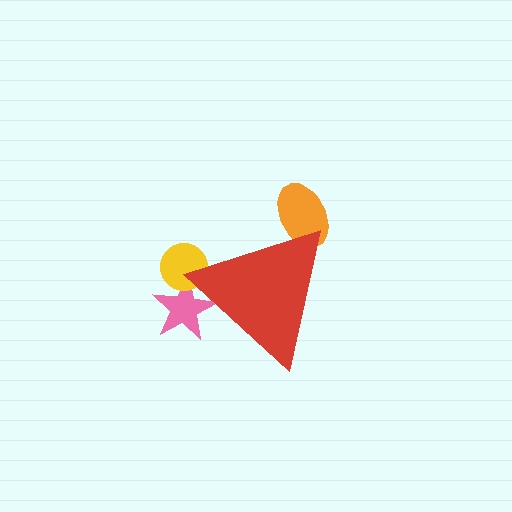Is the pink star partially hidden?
Yes, the pink star is partially hidden behind the red triangle.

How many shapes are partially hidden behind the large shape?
3 shapes are partially hidden.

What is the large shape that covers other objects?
A red triangle.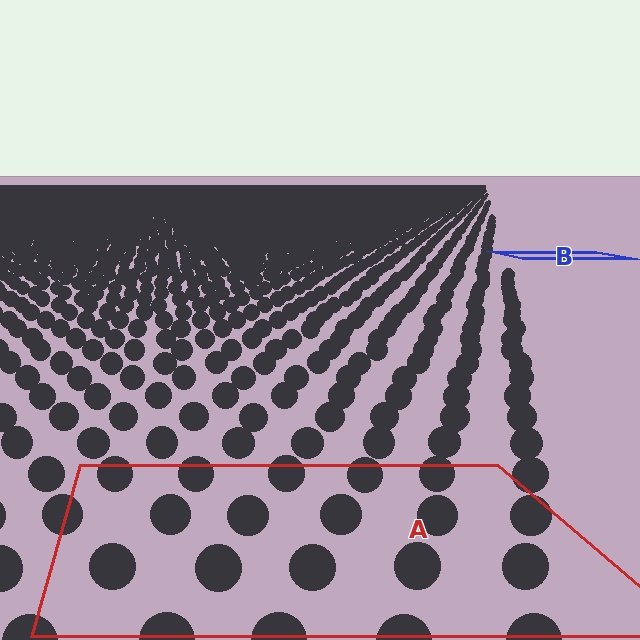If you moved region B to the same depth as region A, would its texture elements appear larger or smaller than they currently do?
They would appear larger. At a closer depth, the same texture elements are projected at a bigger on-screen size.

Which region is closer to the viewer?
Region A is closer. The texture elements there are larger and more spread out.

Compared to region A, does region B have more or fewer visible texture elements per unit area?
Region B has more texture elements per unit area — they are packed more densely because it is farther away.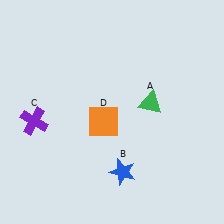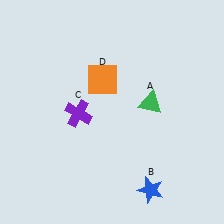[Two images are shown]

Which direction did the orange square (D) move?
The orange square (D) moved up.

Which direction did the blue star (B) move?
The blue star (B) moved right.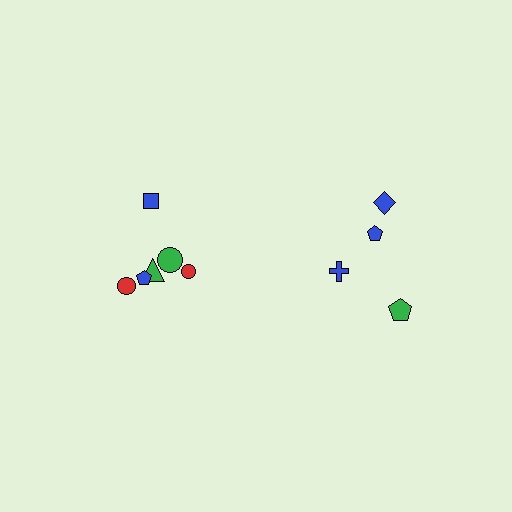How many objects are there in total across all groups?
There are 10 objects.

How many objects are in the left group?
There are 6 objects.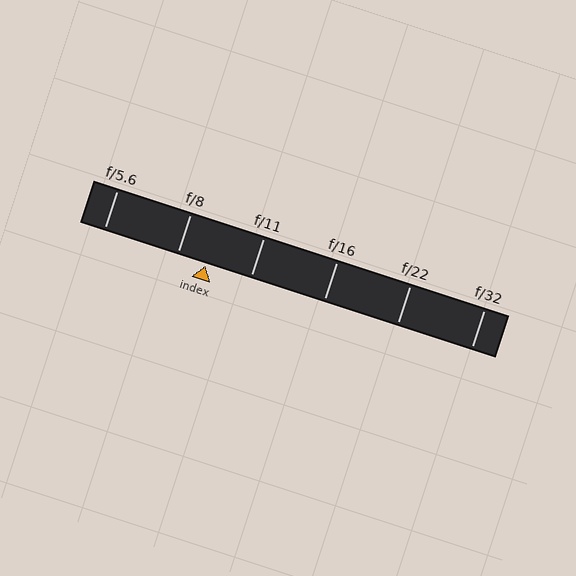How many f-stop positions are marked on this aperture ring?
There are 6 f-stop positions marked.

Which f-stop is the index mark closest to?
The index mark is closest to f/8.